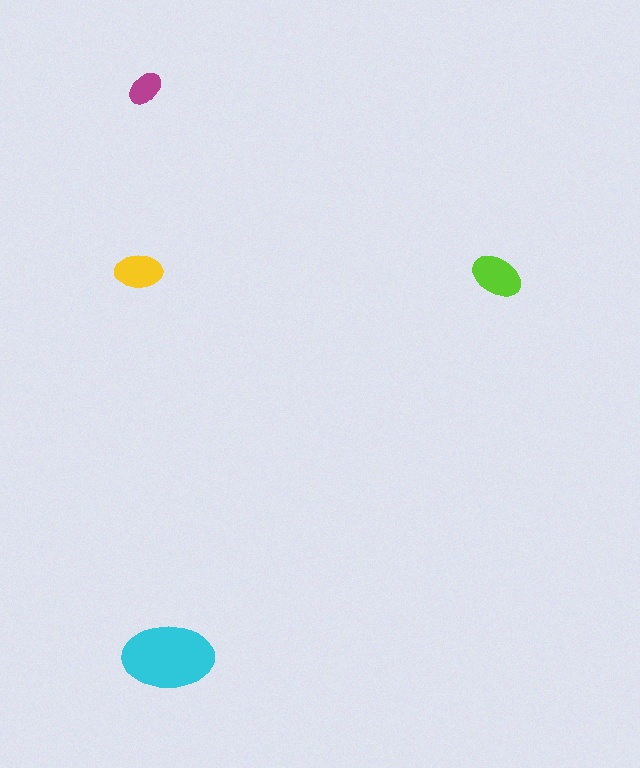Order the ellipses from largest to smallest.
the cyan one, the lime one, the yellow one, the magenta one.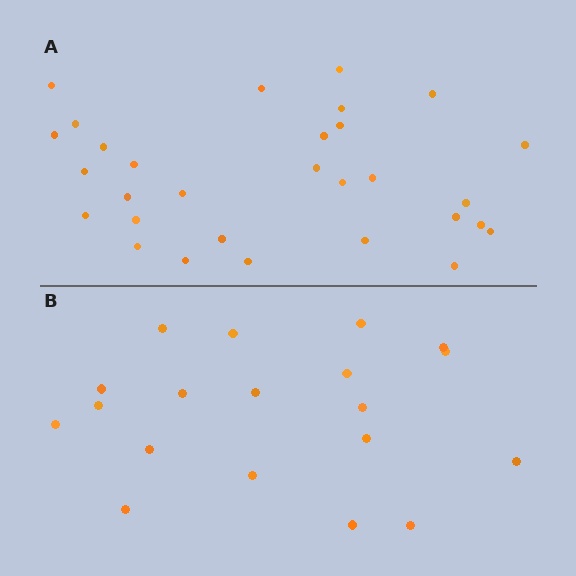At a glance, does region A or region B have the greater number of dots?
Region A (the top region) has more dots.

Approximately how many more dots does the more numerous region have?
Region A has roughly 12 or so more dots than region B.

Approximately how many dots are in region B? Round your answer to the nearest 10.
About 20 dots. (The exact count is 19, which rounds to 20.)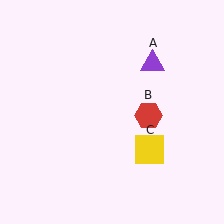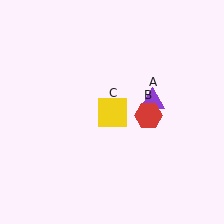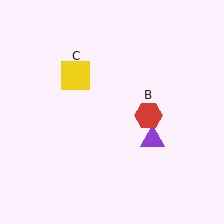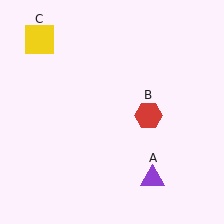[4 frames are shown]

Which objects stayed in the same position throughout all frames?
Red hexagon (object B) remained stationary.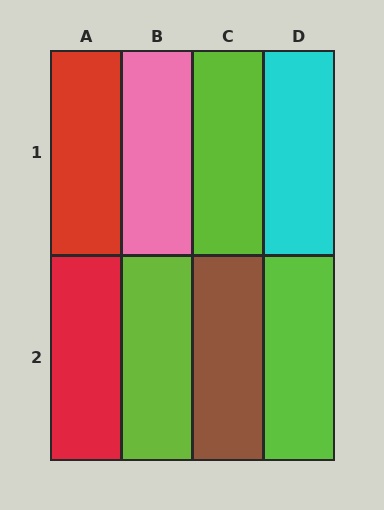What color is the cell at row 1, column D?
Cyan.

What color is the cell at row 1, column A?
Red.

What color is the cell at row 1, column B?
Pink.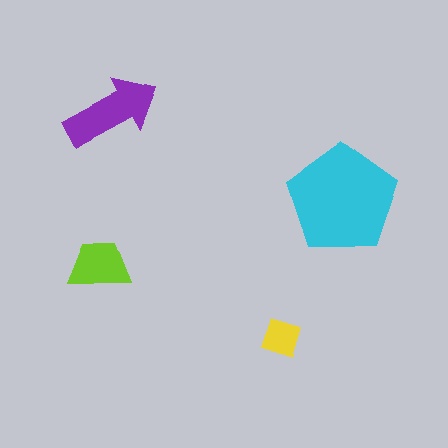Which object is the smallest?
The yellow diamond.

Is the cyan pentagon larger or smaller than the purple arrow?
Larger.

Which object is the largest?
The cyan pentagon.